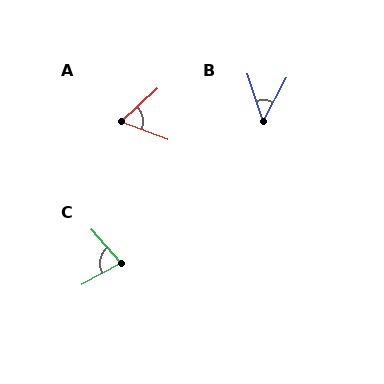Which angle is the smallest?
B, at approximately 46 degrees.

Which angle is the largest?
C, at approximately 78 degrees.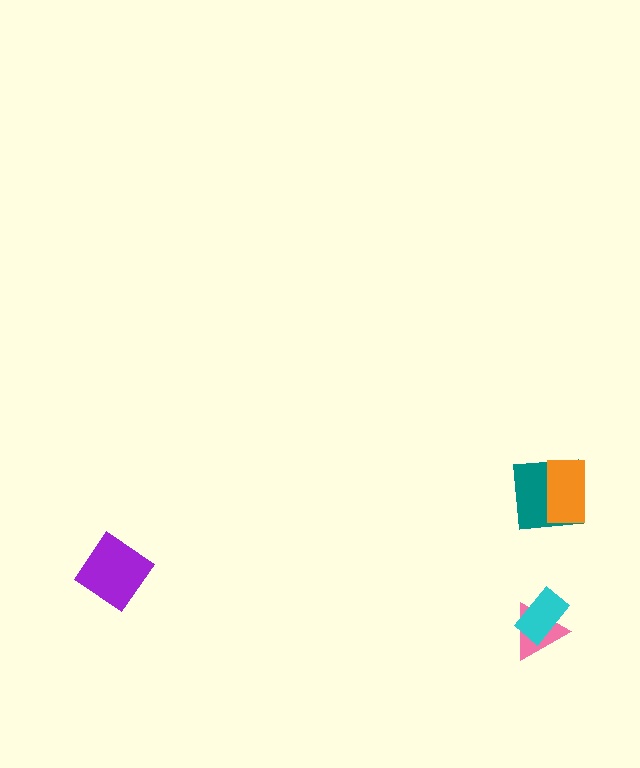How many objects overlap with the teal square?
1 object overlaps with the teal square.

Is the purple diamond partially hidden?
No, no other shape covers it.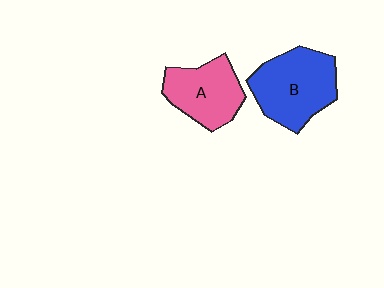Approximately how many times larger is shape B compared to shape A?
Approximately 1.3 times.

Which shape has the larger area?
Shape B (blue).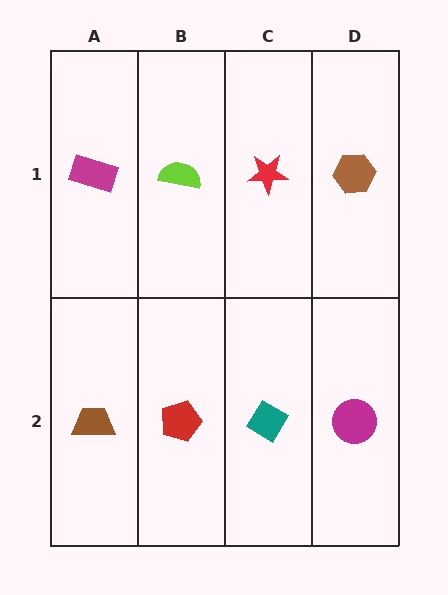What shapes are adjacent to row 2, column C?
A red star (row 1, column C), a red pentagon (row 2, column B), a magenta circle (row 2, column D).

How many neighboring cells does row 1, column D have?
2.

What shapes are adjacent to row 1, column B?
A red pentagon (row 2, column B), a magenta rectangle (row 1, column A), a red star (row 1, column C).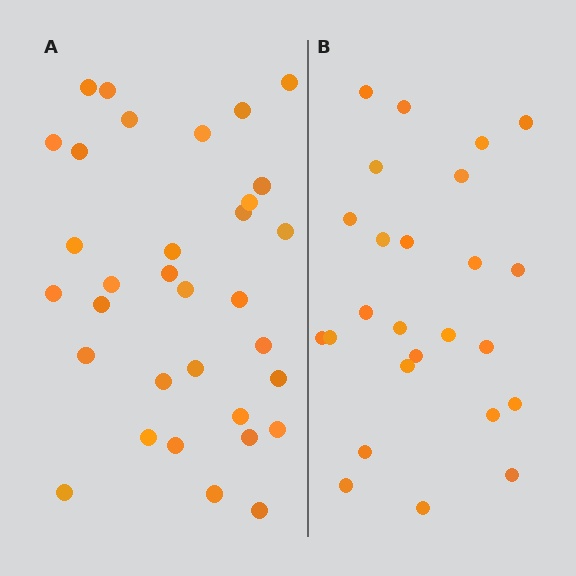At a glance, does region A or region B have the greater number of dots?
Region A (the left region) has more dots.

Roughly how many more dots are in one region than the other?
Region A has roughly 8 or so more dots than region B.